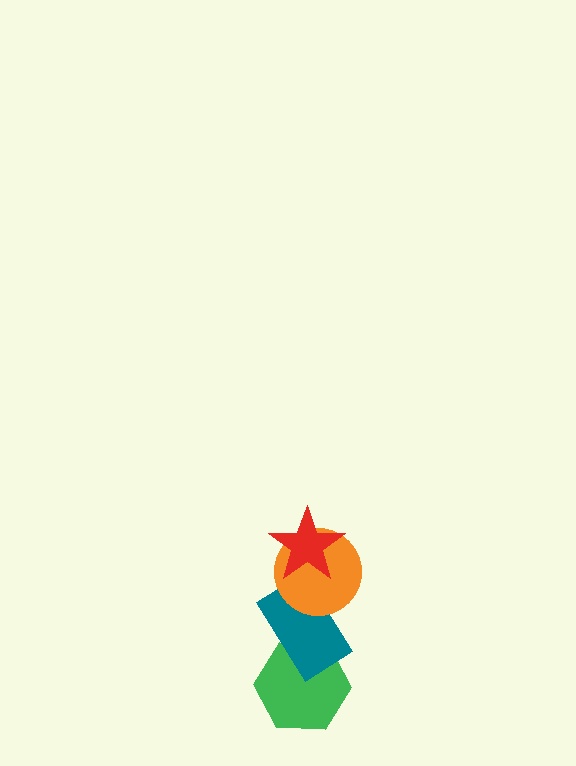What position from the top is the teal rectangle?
The teal rectangle is 3rd from the top.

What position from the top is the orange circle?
The orange circle is 2nd from the top.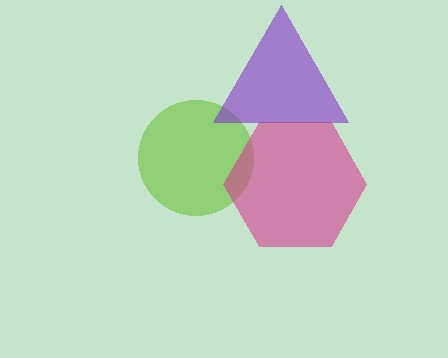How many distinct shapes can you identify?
There are 3 distinct shapes: a lime circle, a magenta hexagon, a purple triangle.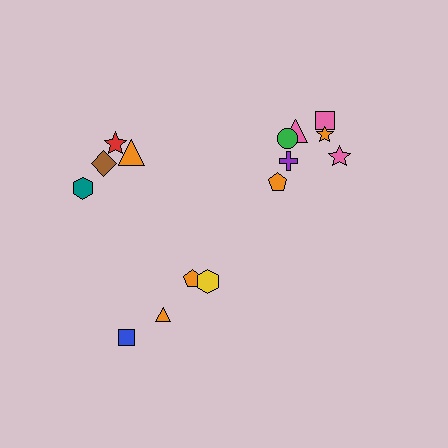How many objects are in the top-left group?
There are 4 objects.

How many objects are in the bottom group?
There are 4 objects.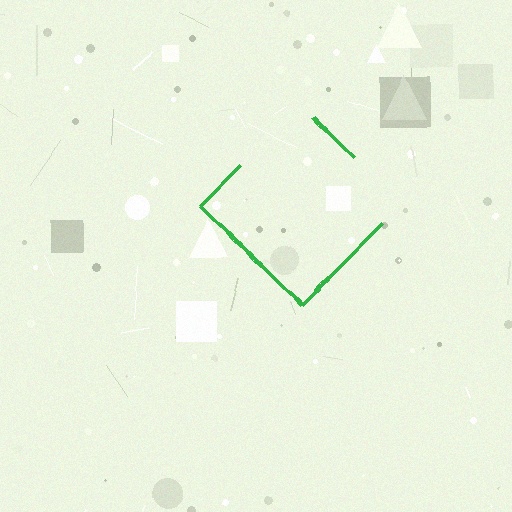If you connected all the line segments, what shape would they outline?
They would outline a diamond.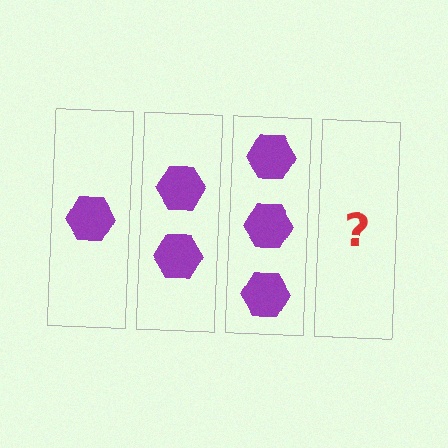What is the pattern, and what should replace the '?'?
The pattern is that each step adds one more hexagon. The '?' should be 4 hexagons.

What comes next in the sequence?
The next element should be 4 hexagons.